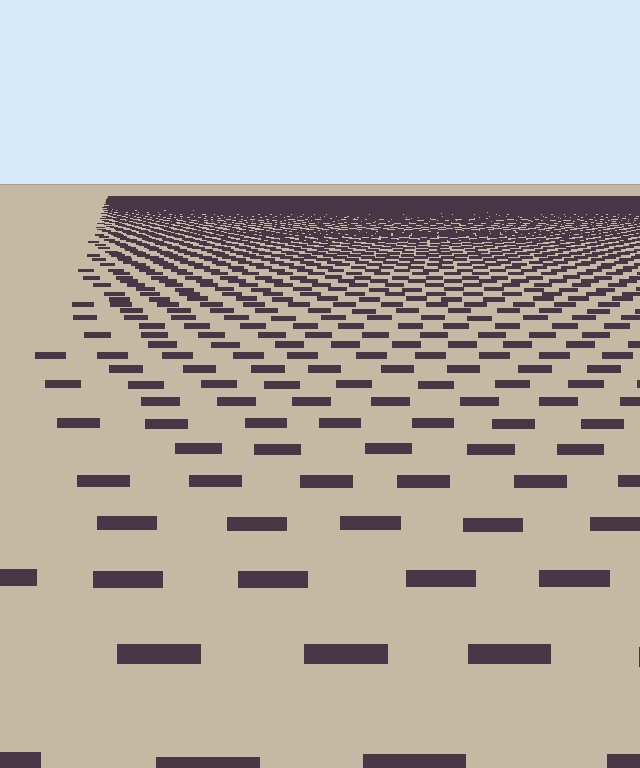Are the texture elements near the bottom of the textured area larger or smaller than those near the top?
Larger. Near the bottom, elements are closer to the viewer and appear at a bigger on-screen size.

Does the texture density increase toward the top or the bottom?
Density increases toward the top.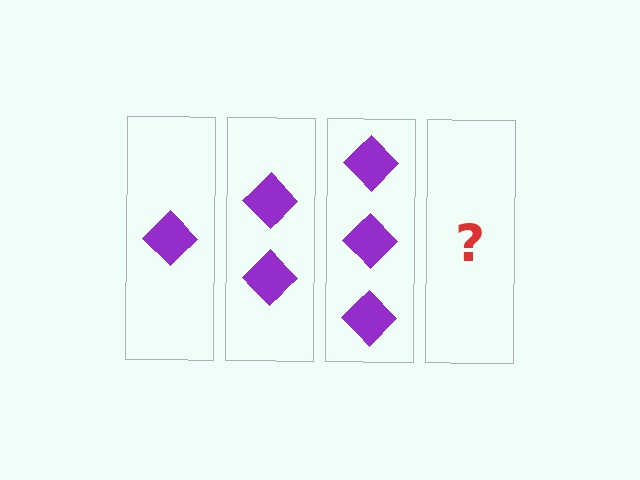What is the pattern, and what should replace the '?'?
The pattern is that each step adds one more diamond. The '?' should be 4 diamonds.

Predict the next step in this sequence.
The next step is 4 diamonds.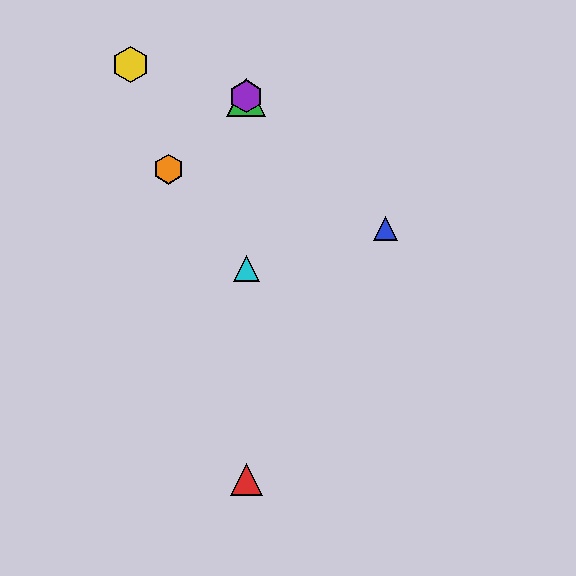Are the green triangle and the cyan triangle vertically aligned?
Yes, both are at x≈246.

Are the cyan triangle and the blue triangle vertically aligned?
No, the cyan triangle is at x≈246 and the blue triangle is at x≈386.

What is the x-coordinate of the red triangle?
The red triangle is at x≈246.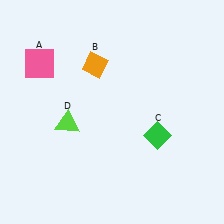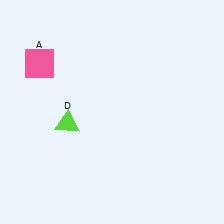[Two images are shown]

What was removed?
The green diamond (C), the orange diamond (B) were removed in Image 2.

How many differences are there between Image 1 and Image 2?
There are 2 differences between the two images.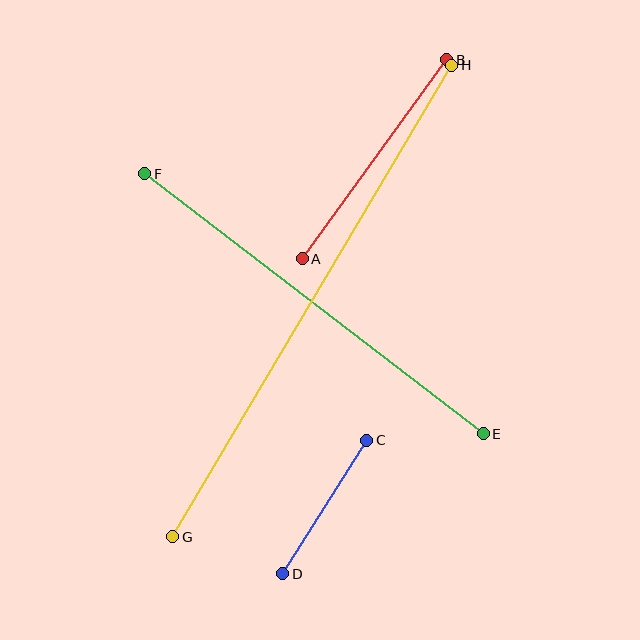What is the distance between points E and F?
The distance is approximately 427 pixels.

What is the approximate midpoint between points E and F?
The midpoint is at approximately (314, 304) pixels.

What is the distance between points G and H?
The distance is approximately 548 pixels.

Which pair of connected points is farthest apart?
Points G and H are farthest apart.